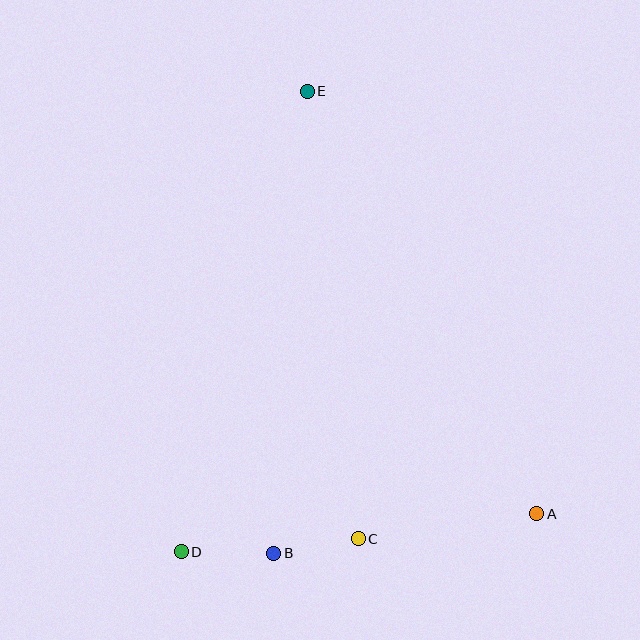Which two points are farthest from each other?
Points A and E are farthest from each other.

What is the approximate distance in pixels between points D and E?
The distance between D and E is approximately 477 pixels.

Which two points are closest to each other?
Points B and C are closest to each other.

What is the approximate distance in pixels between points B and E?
The distance between B and E is approximately 463 pixels.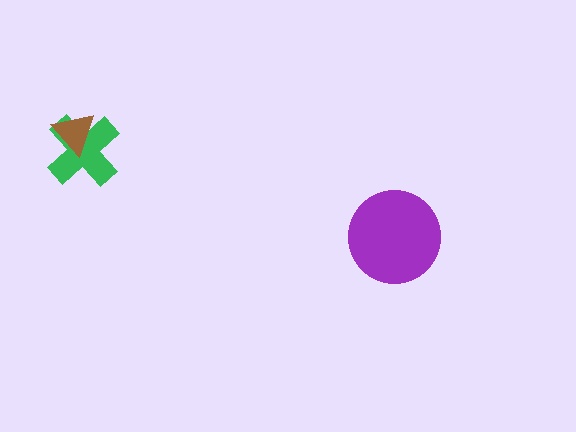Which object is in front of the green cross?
The brown triangle is in front of the green cross.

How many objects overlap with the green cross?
1 object overlaps with the green cross.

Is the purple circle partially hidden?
No, no other shape covers it.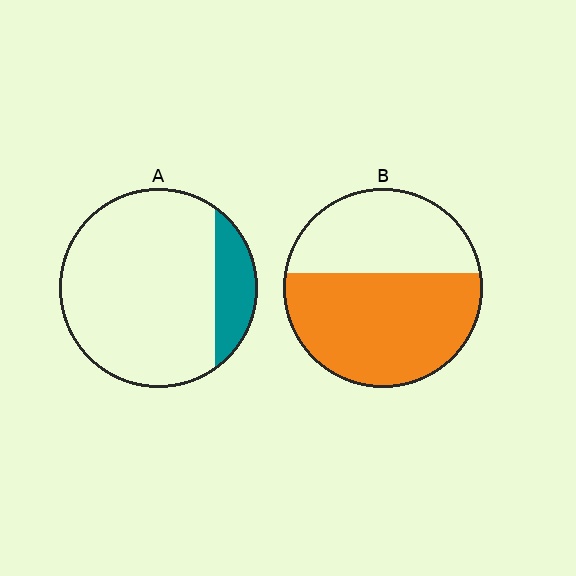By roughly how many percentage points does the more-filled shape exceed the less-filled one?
By roughly 45 percentage points (B over A).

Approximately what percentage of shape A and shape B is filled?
A is approximately 15% and B is approximately 60%.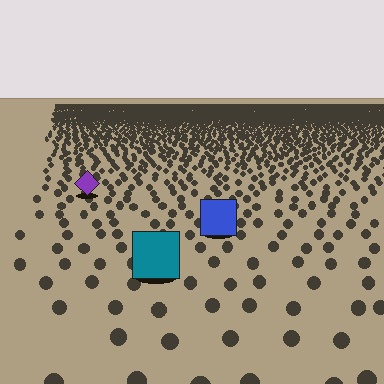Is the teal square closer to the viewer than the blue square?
Yes. The teal square is closer — you can tell from the texture gradient: the ground texture is coarser near it.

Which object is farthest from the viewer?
The purple diamond is farthest from the viewer. It appears smaller and the ground texture around it is denser.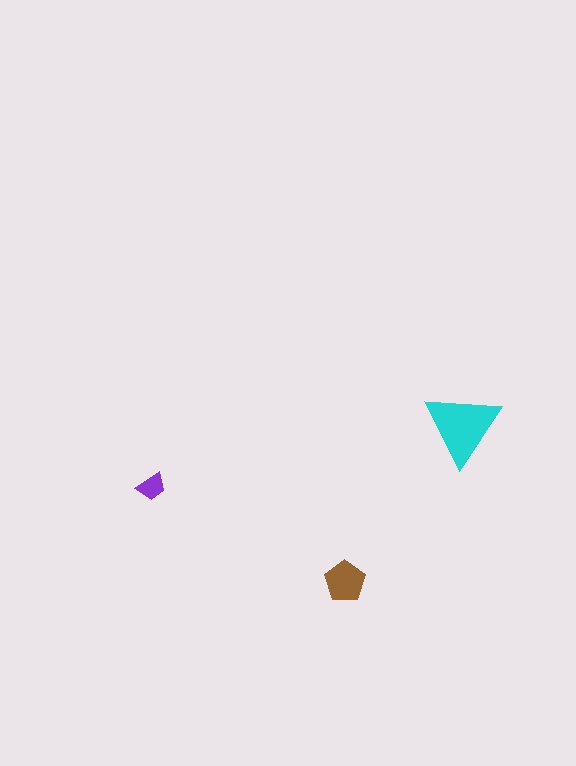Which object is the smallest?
The purple trapezoid.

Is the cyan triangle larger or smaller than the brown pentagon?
Larger.